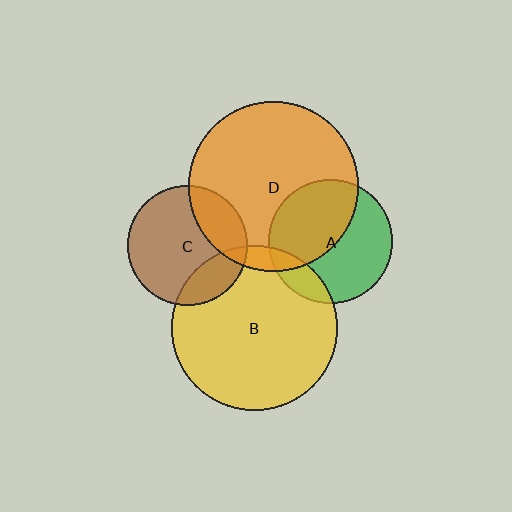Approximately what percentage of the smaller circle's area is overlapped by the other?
Approximately 5%.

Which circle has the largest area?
Circle D (orange).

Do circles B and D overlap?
Yes.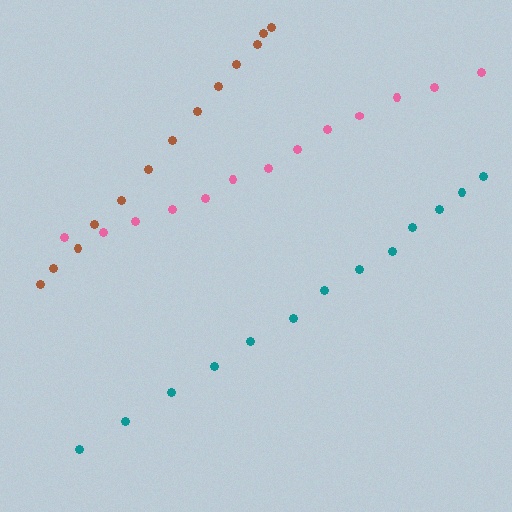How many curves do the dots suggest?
There are 3 distinct paths.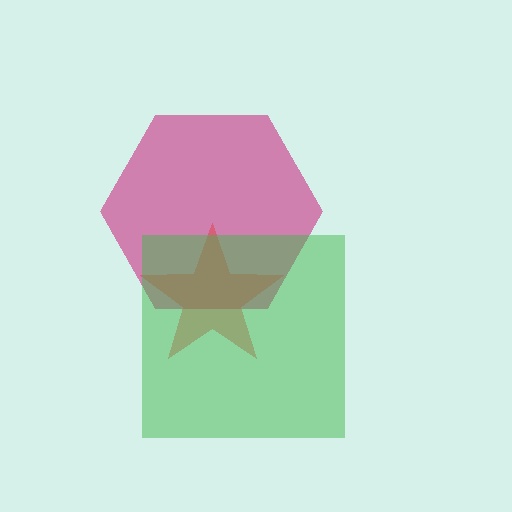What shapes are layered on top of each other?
The layered shapes are: a magenta hexagon, a red star, a green square.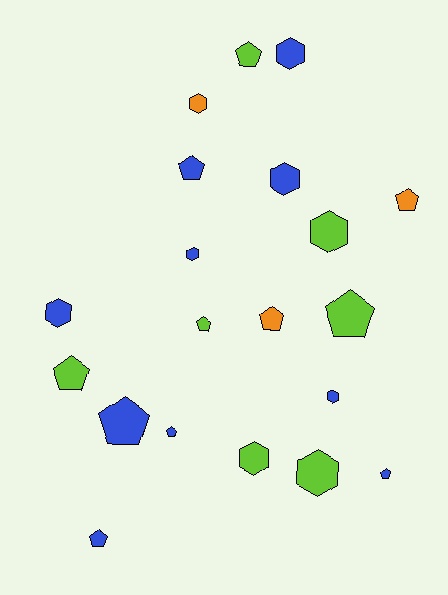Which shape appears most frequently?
Pentagon, with 11 objects.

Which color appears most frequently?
Blue, with 10 objects.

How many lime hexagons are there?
There are 3 lime hexagons.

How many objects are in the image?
There are 20 objects.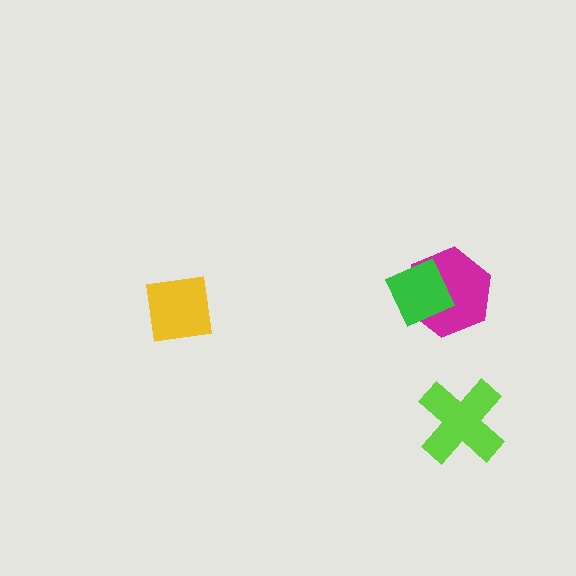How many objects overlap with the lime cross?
0 objects overlap with the lime cross.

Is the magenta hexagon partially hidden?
Yes, it is partially covered by another shape.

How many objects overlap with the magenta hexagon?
1 object overlaps with the magenta hexagon.